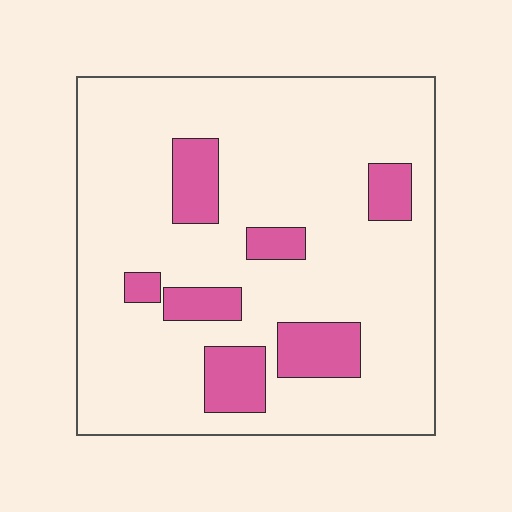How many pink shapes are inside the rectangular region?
7.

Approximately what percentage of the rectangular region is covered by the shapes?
Approximately 15%.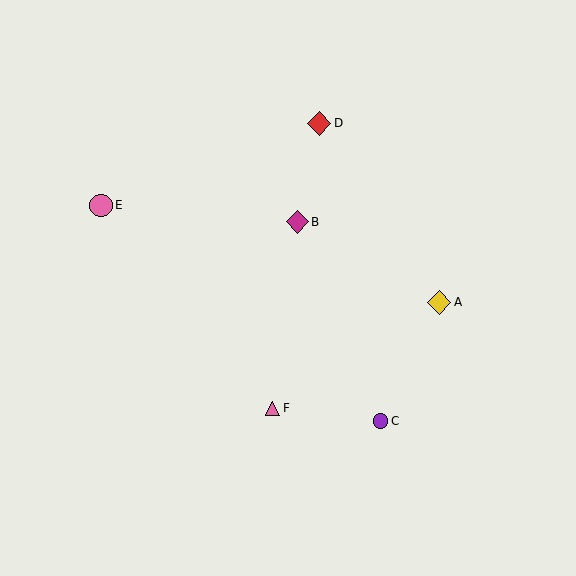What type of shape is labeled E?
Shape E is a pink circle.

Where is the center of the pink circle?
The center of the pink circle is at (101, 205).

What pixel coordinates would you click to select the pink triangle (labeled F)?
Click at (273, 408) to select the pink triangle F.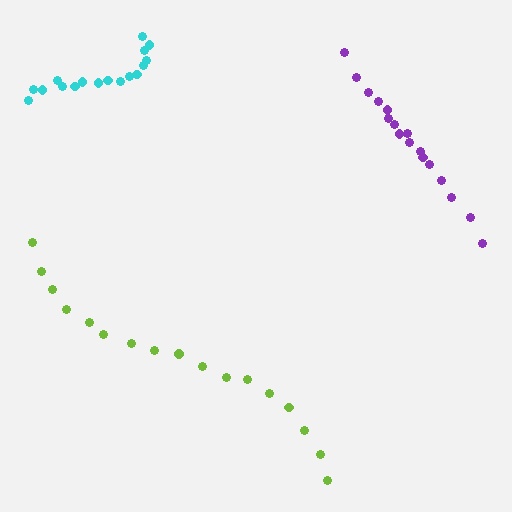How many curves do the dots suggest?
There are 3 distinct paths.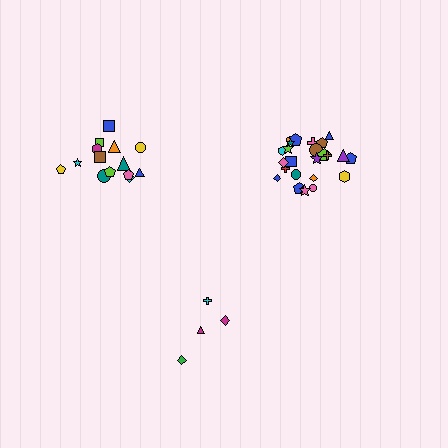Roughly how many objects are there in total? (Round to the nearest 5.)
Roughly 45 objects in total.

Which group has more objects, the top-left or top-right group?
The top-right group.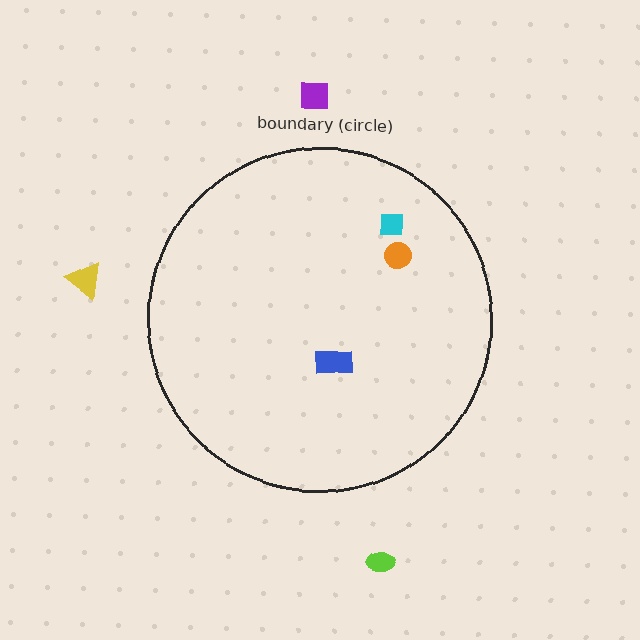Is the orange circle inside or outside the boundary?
Inside.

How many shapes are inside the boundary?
3 inside, 3 outside.